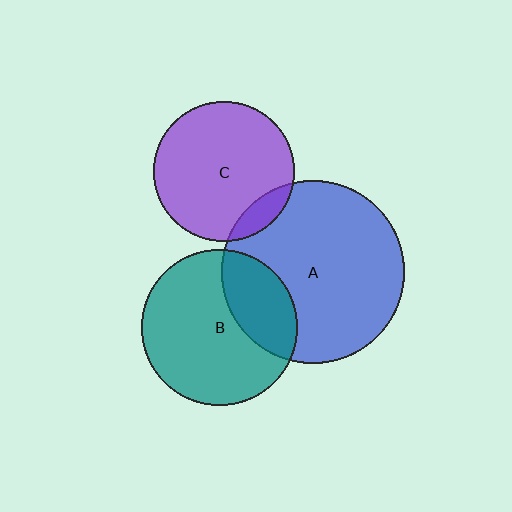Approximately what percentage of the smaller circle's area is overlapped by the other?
Approximately 10%.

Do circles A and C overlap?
Yes.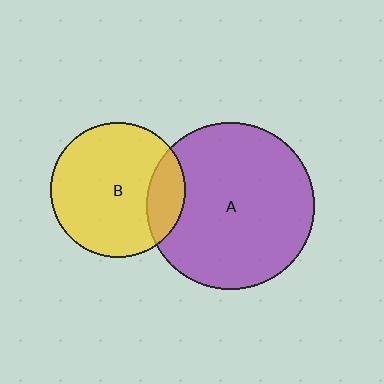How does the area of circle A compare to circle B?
Approximately 1.5 times.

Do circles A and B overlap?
Yes.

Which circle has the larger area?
Circle A (purple).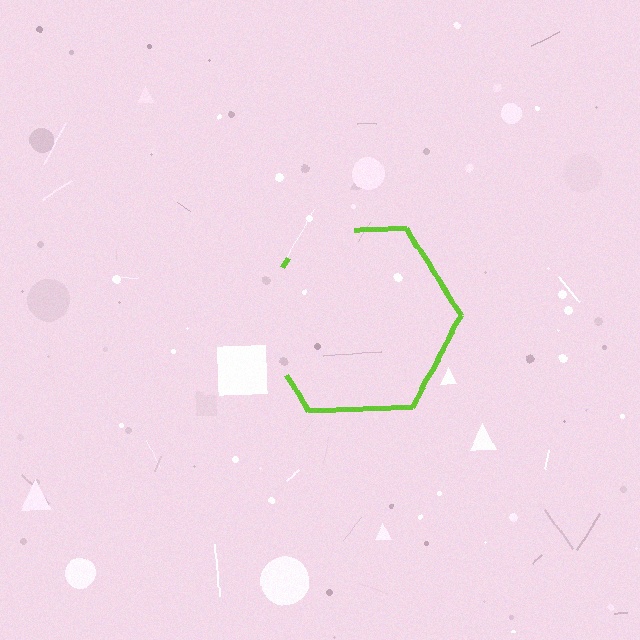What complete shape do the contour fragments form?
The contour fragments form a hexagon.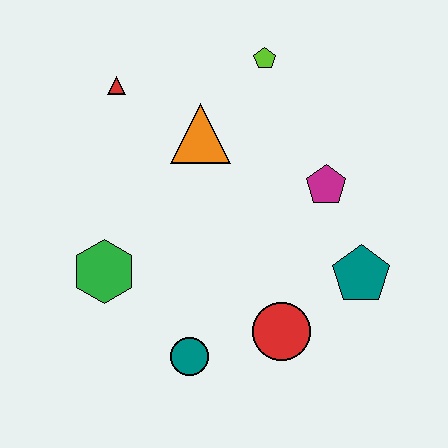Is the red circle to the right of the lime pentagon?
Yes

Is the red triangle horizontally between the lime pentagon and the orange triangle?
No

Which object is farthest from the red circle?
The red triangle is farthest from the red circle.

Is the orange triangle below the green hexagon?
No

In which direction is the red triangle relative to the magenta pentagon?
The red triangle is to the left of the magenta pentagon.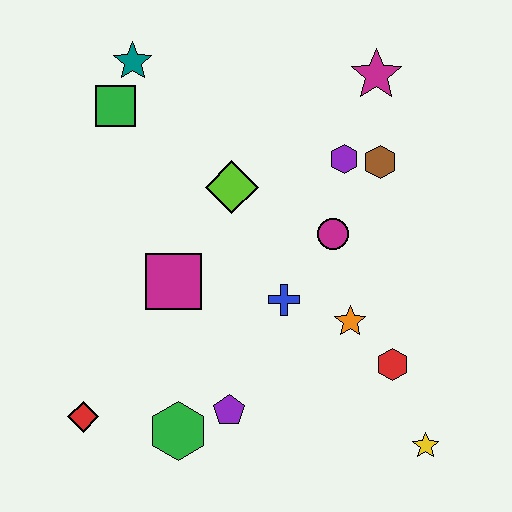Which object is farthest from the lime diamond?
The yellow star is farthest from the lime diamond.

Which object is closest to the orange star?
The red hexagon is closest to the orange star.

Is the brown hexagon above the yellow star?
Yes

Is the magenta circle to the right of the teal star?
Yes